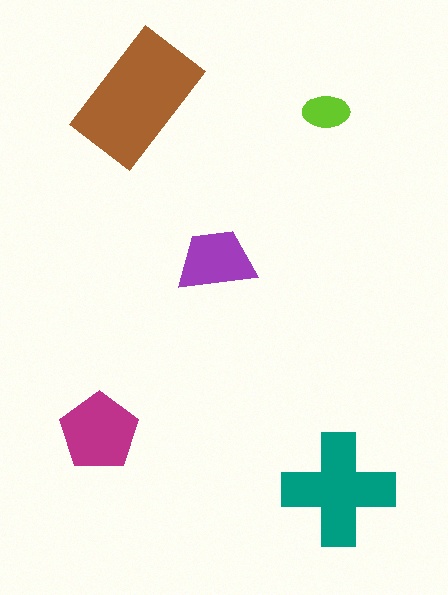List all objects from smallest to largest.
The lime ellipse, the purple trapezoid, the magenta pentagon, the teal cross, the brown rectangle.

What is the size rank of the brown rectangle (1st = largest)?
1st.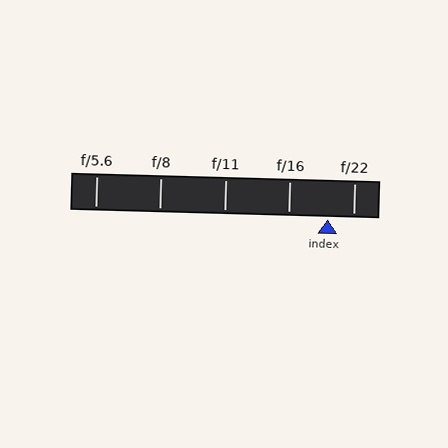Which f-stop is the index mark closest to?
The index mark is closest to f/22.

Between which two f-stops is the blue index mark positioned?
The index mark is between f/16 and f/22.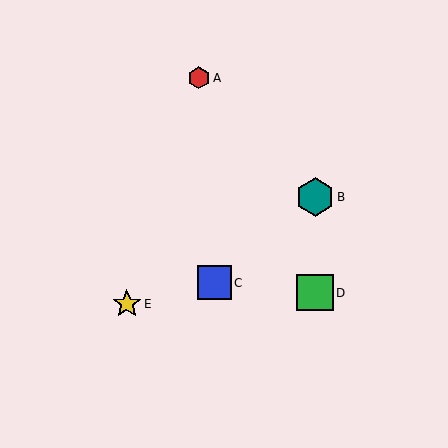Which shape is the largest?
The teal hexagon (labeled B) is the largest.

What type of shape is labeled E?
Shape E is a yellow star.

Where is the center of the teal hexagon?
The center of the teal hexagon is at (315, 197).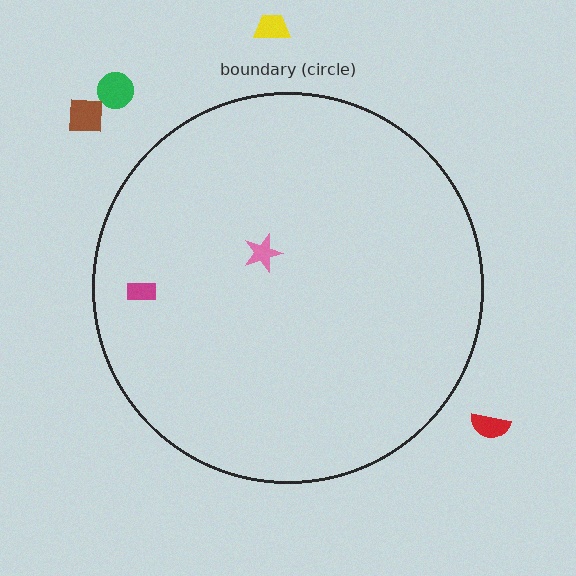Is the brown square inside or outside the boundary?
Outside.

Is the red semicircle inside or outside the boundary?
Outside.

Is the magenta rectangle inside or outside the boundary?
Inside.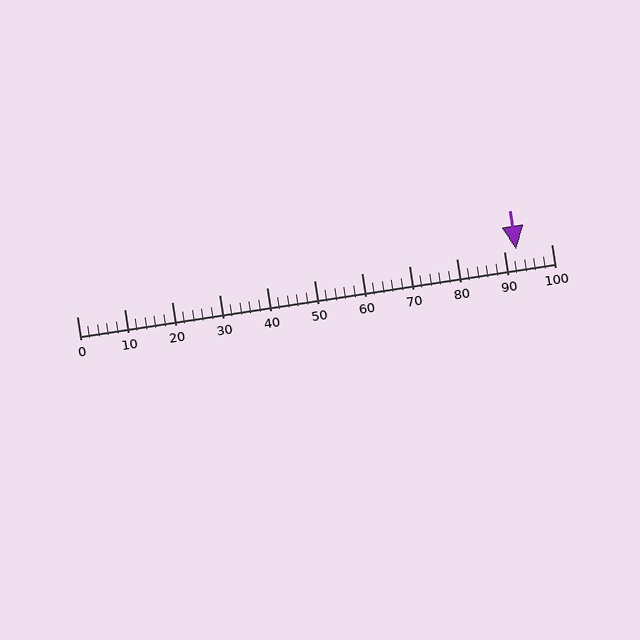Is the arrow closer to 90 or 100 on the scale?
The arrow is closer to 90.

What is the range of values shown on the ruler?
The ruler shows values from 0 to 100.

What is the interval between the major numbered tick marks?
The major tick marks are spaced 10 units apart.